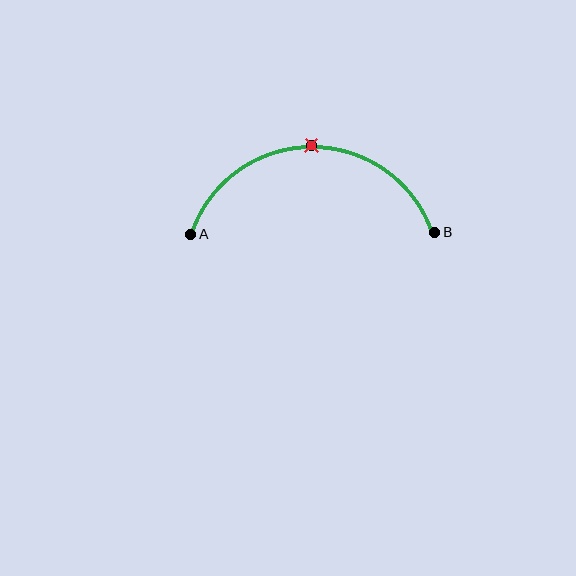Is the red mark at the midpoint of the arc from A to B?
Yes. The red mark lies on the arc at equal arc-length from both A and B — it is the arc midpoint.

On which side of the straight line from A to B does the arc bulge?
The arc bulges above the straight line connecting A and B.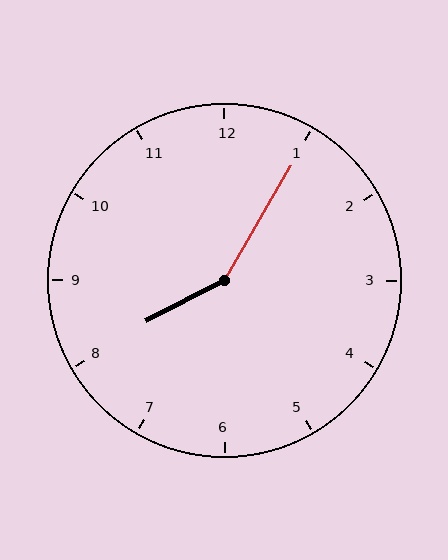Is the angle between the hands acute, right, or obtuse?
It is obtuse.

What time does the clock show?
8:05.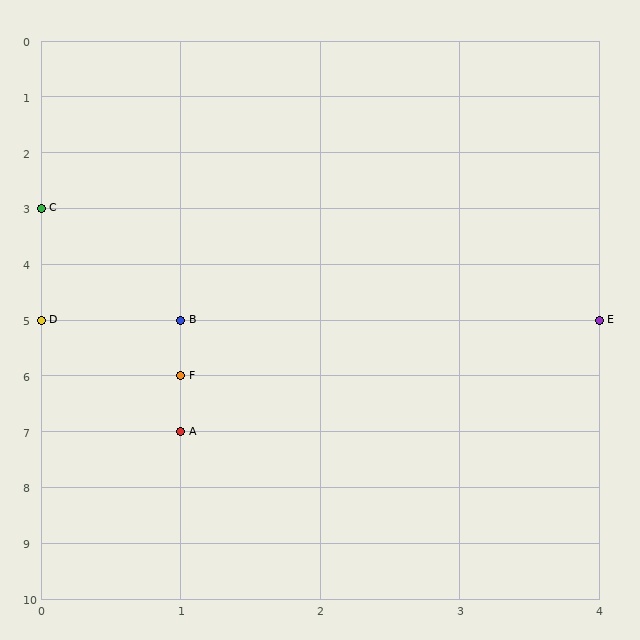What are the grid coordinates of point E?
Point E is at grid coordinates (4, 5).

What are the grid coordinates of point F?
Point F is at grid coordinates (1, 6).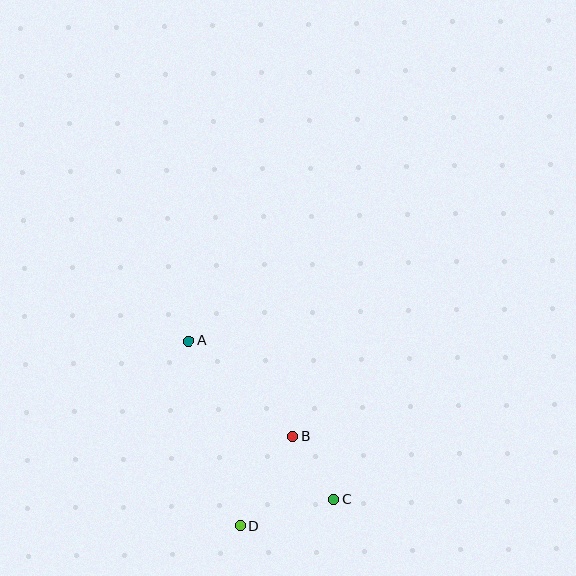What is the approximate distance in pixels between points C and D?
The distance between C and D is approximately 97 pixels.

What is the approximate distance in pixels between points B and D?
The distance between B and D is approximately 104 pixels.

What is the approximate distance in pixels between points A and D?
The distance between A and D is approximately 192 pixels.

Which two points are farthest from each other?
Points A and C are farthest from each other.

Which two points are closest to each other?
Points B and C are closest to each other.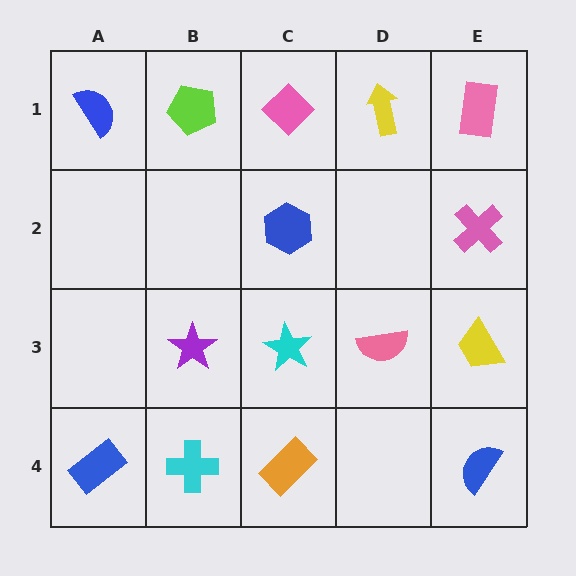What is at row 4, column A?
A blue rectangle.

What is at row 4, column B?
A cyan cross.